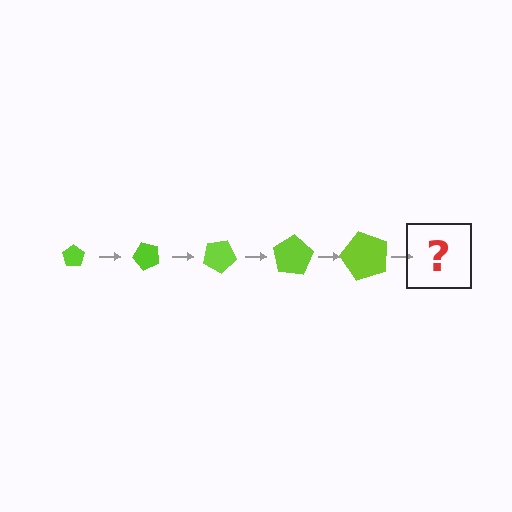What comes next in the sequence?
The next element should be a pentagon, larger than the previous one and rotated 250 degrees from the start.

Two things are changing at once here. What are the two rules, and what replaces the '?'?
The two rules are that the pentagon grows larger each step and it rotates 50 degrees each step. The '?' should be a pentagon, larger than the previous one and rotated 250 degrees from the start.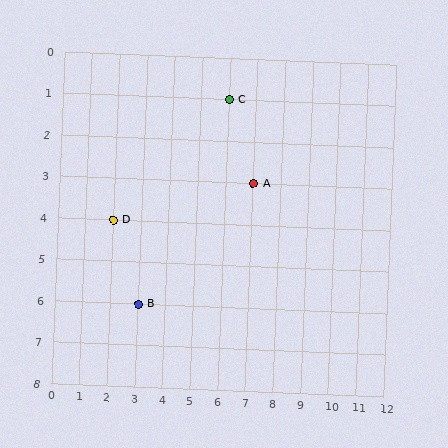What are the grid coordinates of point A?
Point A is at grid coordinates (7, 3).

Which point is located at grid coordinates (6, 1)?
Point C is at (6, 1).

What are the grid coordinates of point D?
Point D is at grid coordinates (2, 4).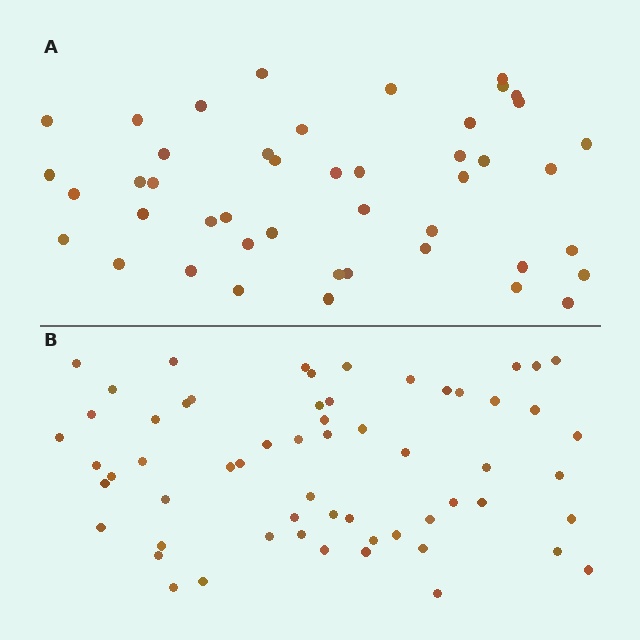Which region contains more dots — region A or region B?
Region B (the bottom region) has more dots.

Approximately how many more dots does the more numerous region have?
Region B has approximately 15 more dots than region A.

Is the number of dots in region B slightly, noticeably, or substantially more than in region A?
Region B has noticeably more, but not dramatically so. The ratio is roughly 1.3 to 1.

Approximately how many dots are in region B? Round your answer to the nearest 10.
About 60 dots.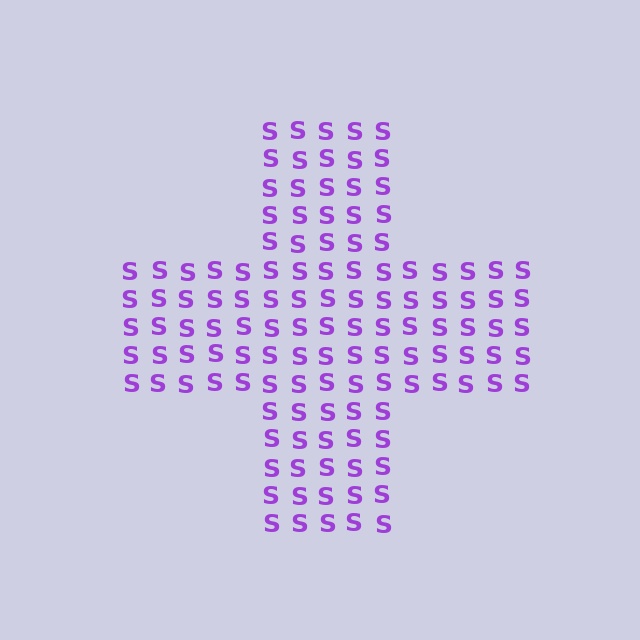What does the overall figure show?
The overall figure shows a cross.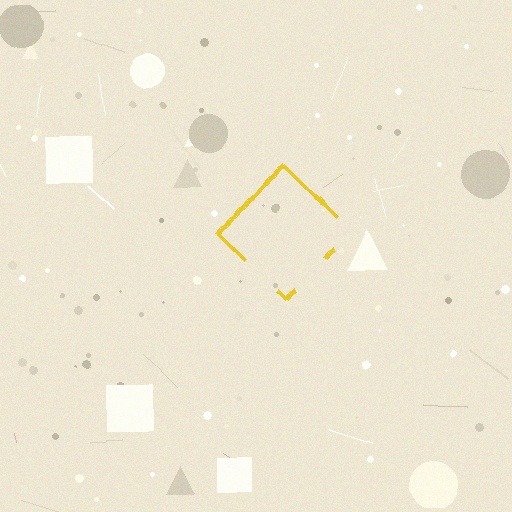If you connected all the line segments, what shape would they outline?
They would outline a diamond.